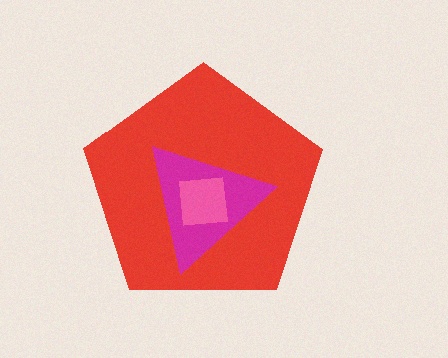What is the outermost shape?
The red pentagon.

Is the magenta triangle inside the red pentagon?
Yes.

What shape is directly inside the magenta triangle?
The pink square.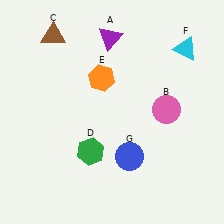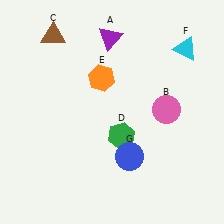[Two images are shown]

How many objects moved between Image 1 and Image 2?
1 object moved between the two images.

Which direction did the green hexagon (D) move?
The green hexagon (D) moved right.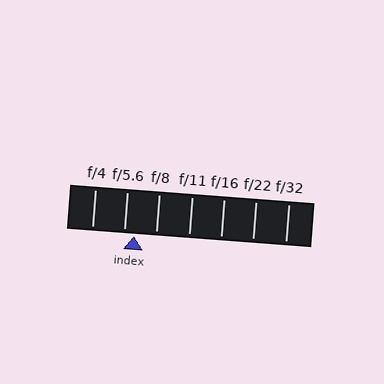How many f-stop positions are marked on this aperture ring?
There are 7 f-stop positions marked.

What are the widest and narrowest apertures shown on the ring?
The widest aperture shown is f/4 and the narrowest is f/32.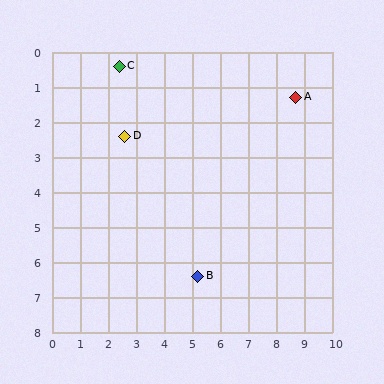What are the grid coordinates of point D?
Point D is at approximately (2.6, 2.4).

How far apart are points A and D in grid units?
Points A and D are about 6.2 grid units apart.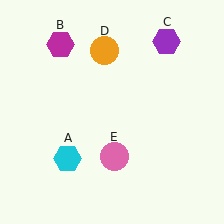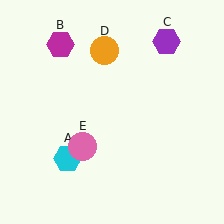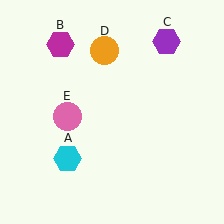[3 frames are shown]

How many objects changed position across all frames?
1 object changed position: pink circle (object E).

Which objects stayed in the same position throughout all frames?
Cyan hexagon (object A) and magenta hexagon (object B) and purple hexagon (object C) and orange circle (object D) remained stationary.